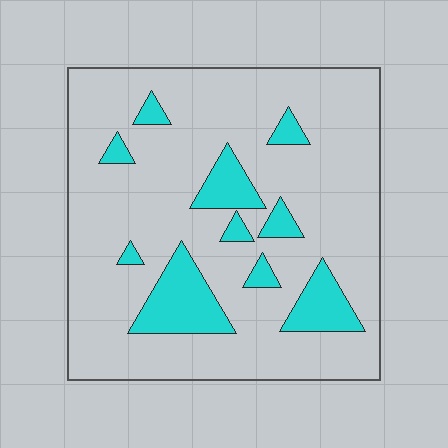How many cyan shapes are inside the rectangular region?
10.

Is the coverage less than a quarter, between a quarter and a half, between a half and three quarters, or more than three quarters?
Less than a quarter.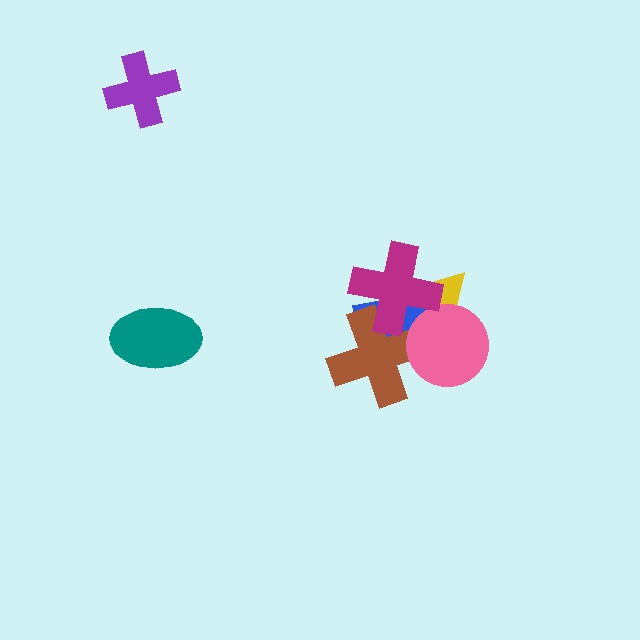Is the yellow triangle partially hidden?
Yes, it is partially covered by another shape.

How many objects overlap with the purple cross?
0 objects overlap with the purple cross.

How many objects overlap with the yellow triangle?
4 objects overlap with the yellow triangle.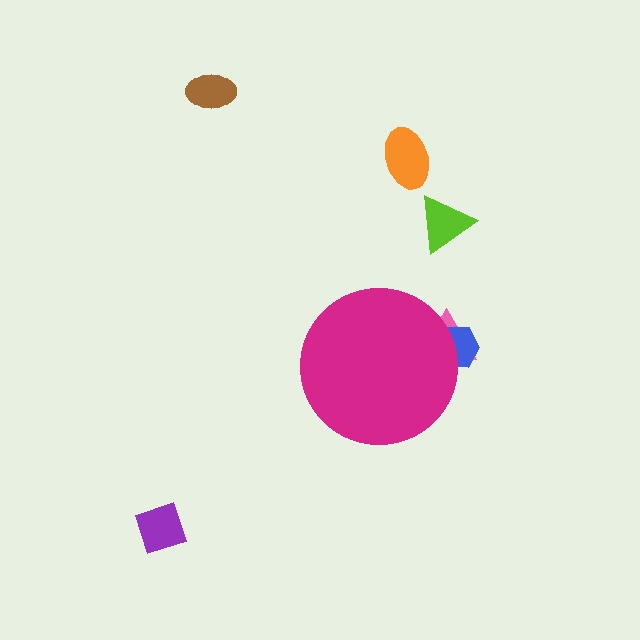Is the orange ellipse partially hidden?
No, the orange ellipse is fully visible.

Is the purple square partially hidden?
No, the purple square is fully visible.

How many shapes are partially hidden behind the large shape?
2 shapes are partially hidden.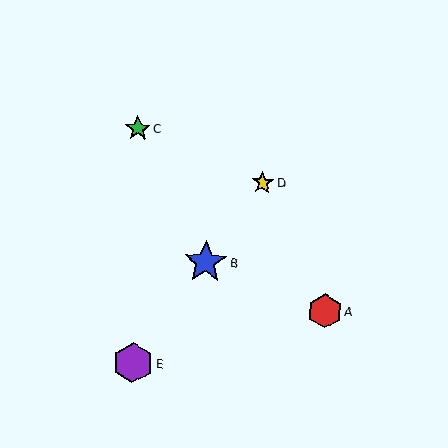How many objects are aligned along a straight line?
3 objects (B, D, E) are aligned along a straight line.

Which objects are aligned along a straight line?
Objects B, D, E are aligned along a straight line.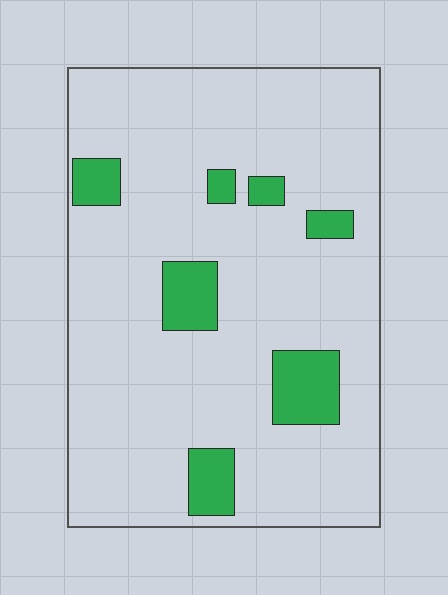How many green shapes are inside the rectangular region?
7.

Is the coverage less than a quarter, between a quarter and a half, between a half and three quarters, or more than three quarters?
Less than a quarter.